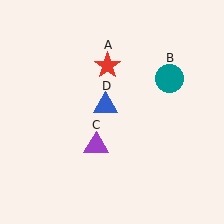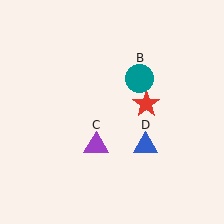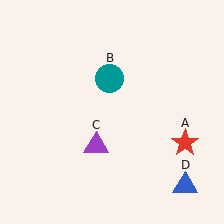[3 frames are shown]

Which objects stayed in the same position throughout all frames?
Purple triangle (object C) remained stationary.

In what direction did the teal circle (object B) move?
The teal circle (object B) moved left.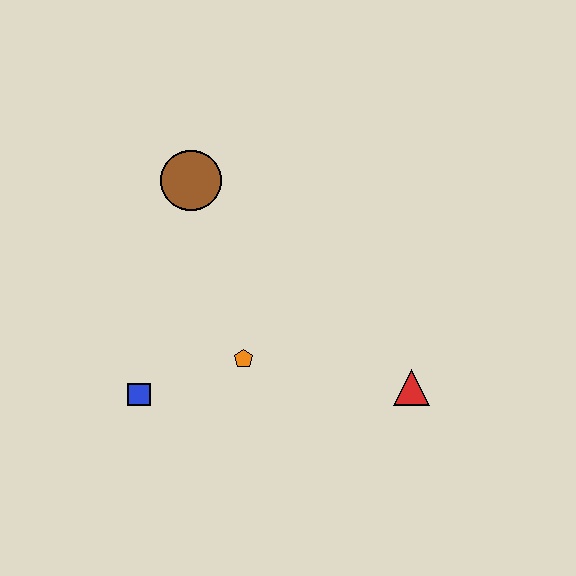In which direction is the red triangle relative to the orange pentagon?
The red triangle is to the right of the orange pentagon.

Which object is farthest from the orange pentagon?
The brown circle is farthest from the orange pentagon.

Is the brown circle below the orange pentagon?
No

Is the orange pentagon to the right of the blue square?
Yes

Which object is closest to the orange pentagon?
The blue square is closest to the orange pentagon.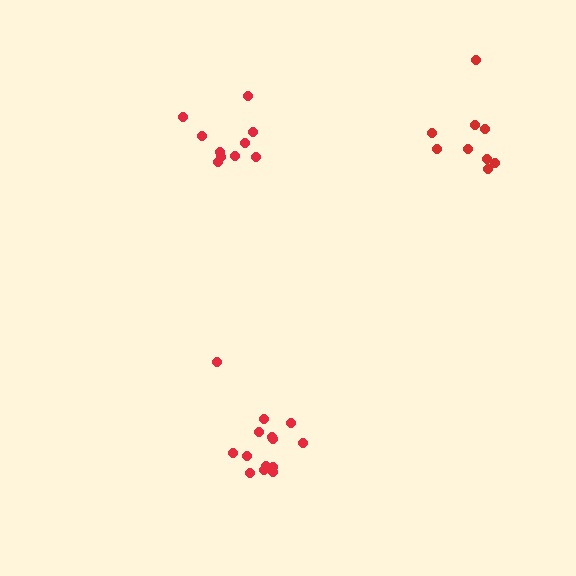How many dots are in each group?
Group 1: 9 dots, Group 2: 14 dots, Group 3: 10 dots (33 total).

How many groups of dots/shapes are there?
There are 3 groups.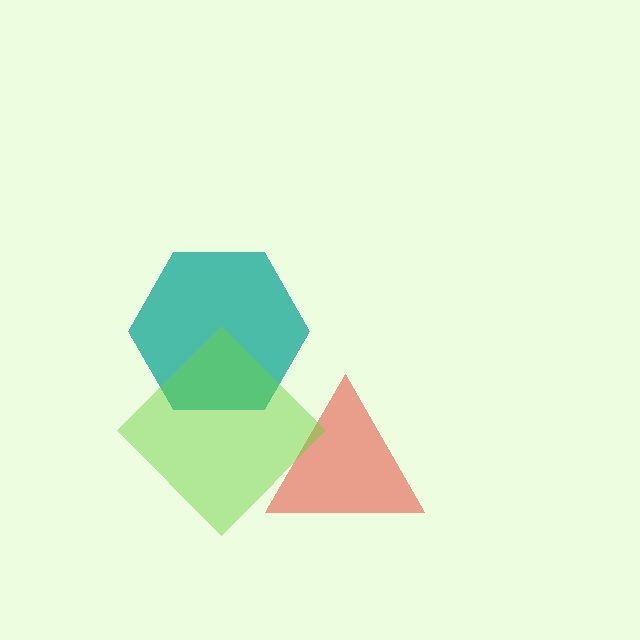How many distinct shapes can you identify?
There are 3 distinct shapes: a red triangle, a teal hexagon, a lime diamond.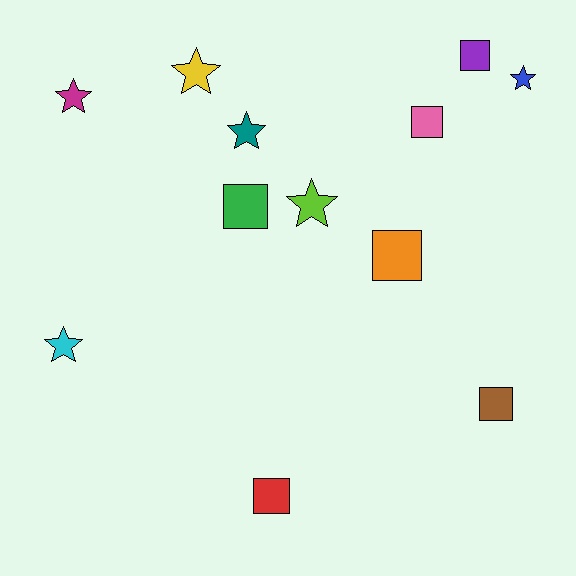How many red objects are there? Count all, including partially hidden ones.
There is 1 red object.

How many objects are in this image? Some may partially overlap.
There are 12 objects.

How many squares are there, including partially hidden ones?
There are 6 squares.